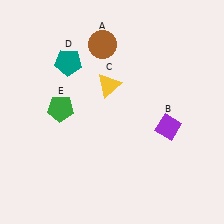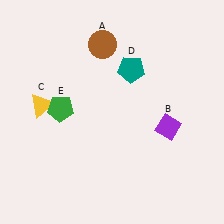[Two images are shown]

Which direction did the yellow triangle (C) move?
The yellow triangle (C) moved left.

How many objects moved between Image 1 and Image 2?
2 objects moved between the two images.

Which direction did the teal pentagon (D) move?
The teal pentagon (D) moved right.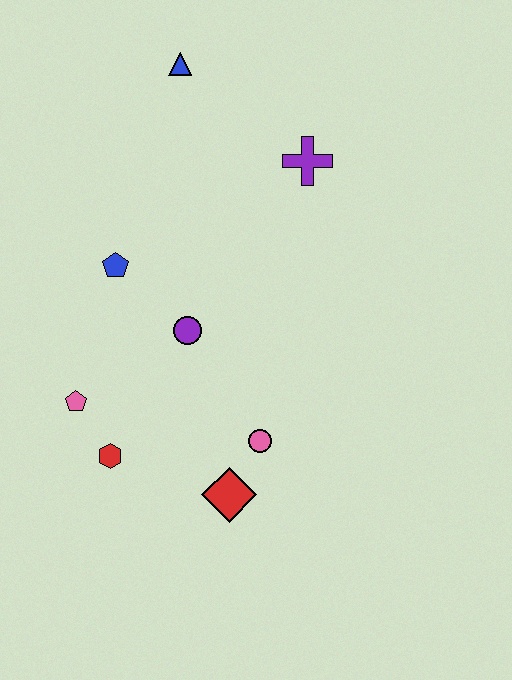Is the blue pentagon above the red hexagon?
Yes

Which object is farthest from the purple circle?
The blue triangle is farthest from the purple circle.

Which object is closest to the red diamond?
The pink circle is closest to the red diamond.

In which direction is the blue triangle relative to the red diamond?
The blue triangle is above the red diamond.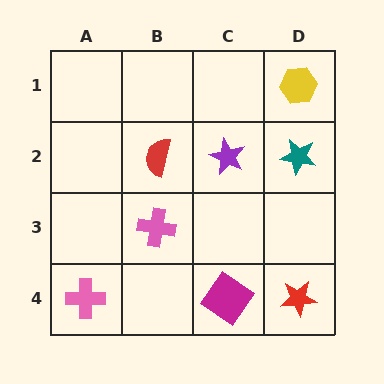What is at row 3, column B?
A pink cross.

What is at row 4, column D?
A red star.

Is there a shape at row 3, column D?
No, that cell is empty.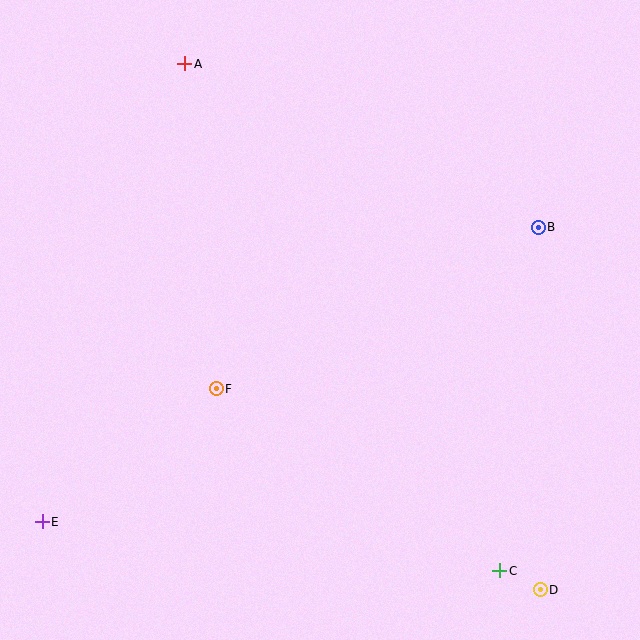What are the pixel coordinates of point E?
Point E is at (42, 522).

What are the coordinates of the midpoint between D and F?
The midpoint between D and F is at (378, 489).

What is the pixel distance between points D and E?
The distance between D and E is 503 pixels.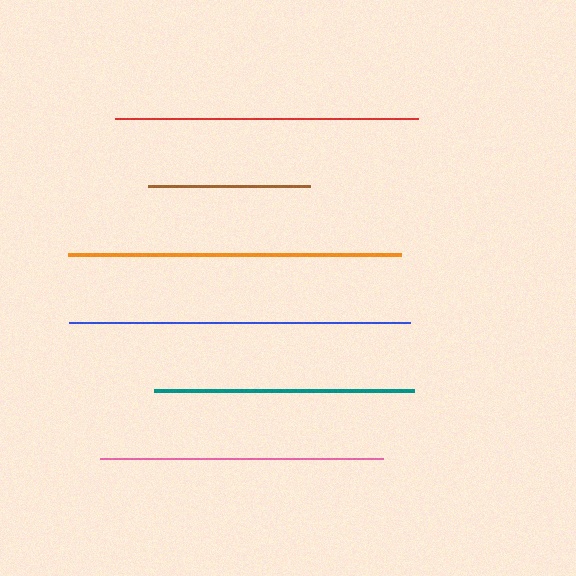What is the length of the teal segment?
The teal segment is approximately 260 pixels long.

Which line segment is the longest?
The blue line is the longest at approximately 341 pixels.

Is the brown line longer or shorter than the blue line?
The blue line is longer than the brown line.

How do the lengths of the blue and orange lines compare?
The blue and orange lines are approximately the same length.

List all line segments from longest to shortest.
From longest to shortest: blue, orange, red, pink, teal, brown.